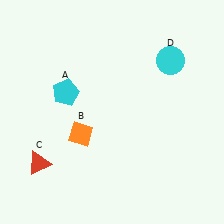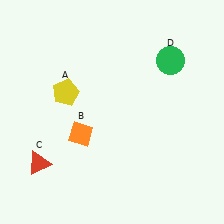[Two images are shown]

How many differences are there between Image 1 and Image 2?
There are 2 differences between the two images.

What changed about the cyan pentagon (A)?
In Image 1, A is cyan. In Image 2, it changed to yellow.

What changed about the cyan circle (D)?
In Image 1, D is cyan. In Image 2, it changed to green.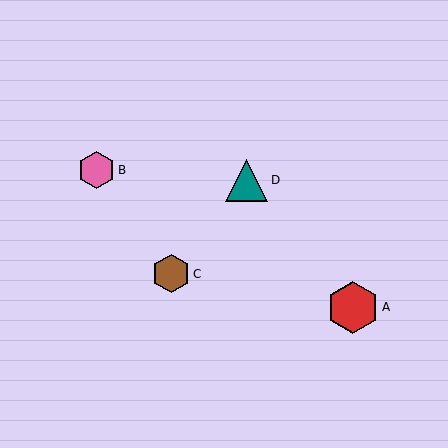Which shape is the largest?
The red hexagon (labeled A) is the largest.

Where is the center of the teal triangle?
The center of the teal triangle is at (247, 180).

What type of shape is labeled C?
Shape C is a brown hexagon.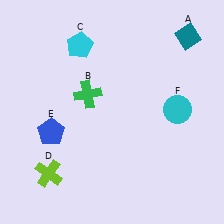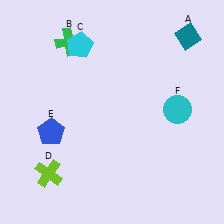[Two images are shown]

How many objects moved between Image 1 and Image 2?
1 object moved between the two images.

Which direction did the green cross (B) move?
The green cross (B) moved up.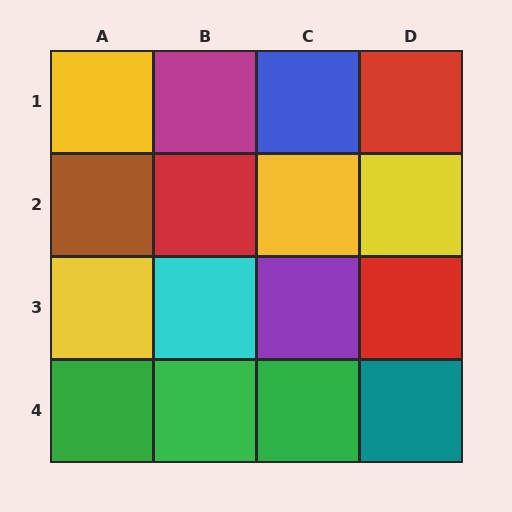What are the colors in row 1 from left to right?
Yellow, magenta, blue, red.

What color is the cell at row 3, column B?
Cyan.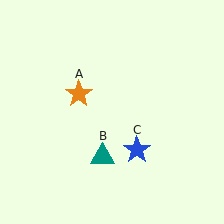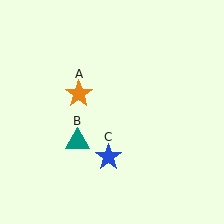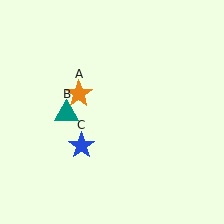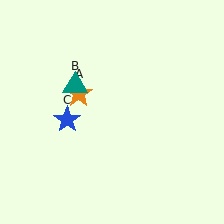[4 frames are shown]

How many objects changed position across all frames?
2 objects changed position: teal triangle (object B), blue star (object C).